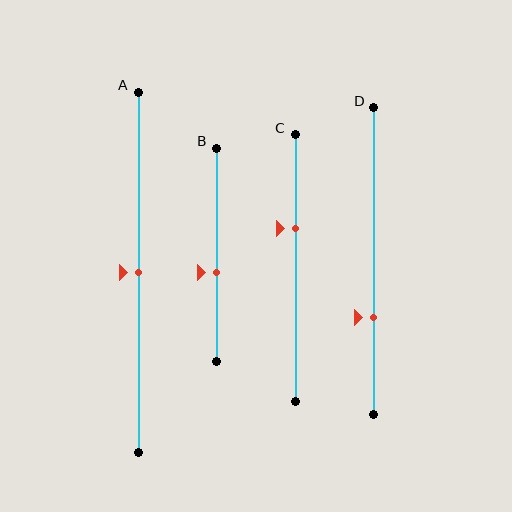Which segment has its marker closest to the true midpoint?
Segment A has its marker closest to the true midpoint.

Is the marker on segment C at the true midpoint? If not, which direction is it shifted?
No, the marker on segment C is shifted upward by about 15% of the segment length.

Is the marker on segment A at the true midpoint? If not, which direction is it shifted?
Yes, the marker on segment A is at the true midpoint.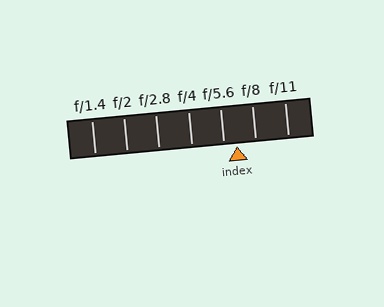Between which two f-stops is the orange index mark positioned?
The index mark is between f/5.6 and f/8.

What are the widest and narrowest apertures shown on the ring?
The widest aperture shown is f/1.4 and the narrowest is f/11.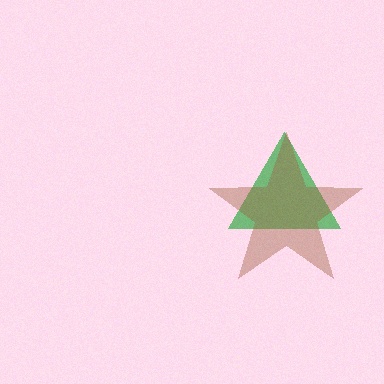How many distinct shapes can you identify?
There are 2 distinct shapes: a green triangle, a brown star.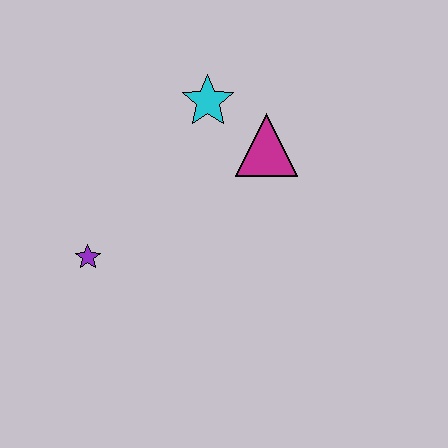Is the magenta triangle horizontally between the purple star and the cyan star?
No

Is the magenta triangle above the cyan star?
No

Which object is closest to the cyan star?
The magenta triangle is closest to the cyan star.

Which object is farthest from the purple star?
The magenta triangle is farthest from the purple star.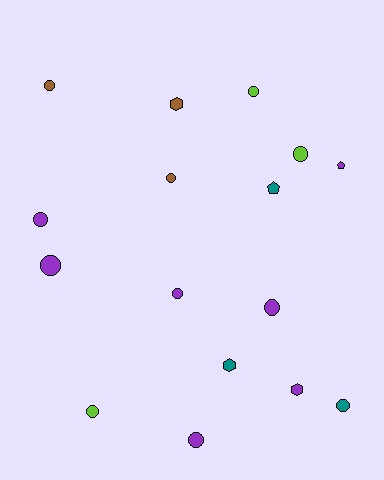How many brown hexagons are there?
There is 1 brown hexagon.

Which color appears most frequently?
Purple, with 7 objects.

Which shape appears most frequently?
Circle, with 11 objects.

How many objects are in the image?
There are 16 objects.